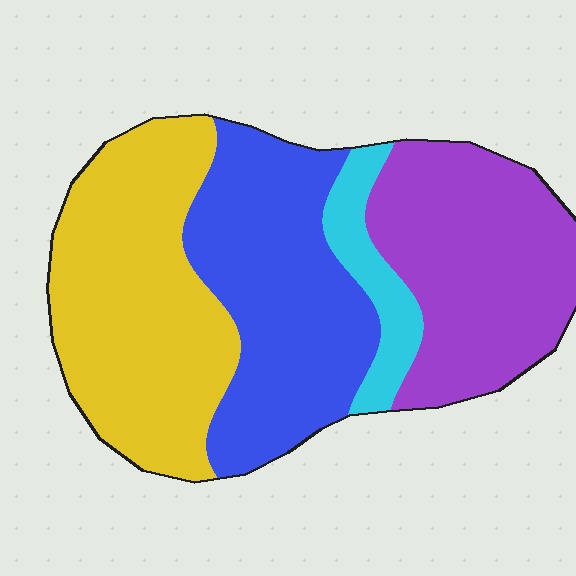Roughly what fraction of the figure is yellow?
Yellow covers around 35% of the figure.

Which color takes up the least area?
Cyan, at roughly 10%.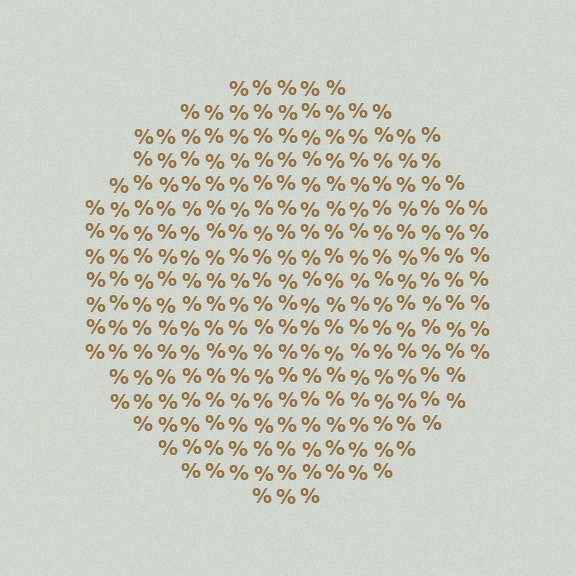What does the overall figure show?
The overall figure shows a circle.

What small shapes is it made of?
It is made of small percent signs.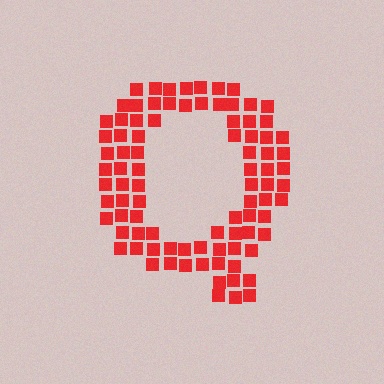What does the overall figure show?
The overall figure shows the letter Q.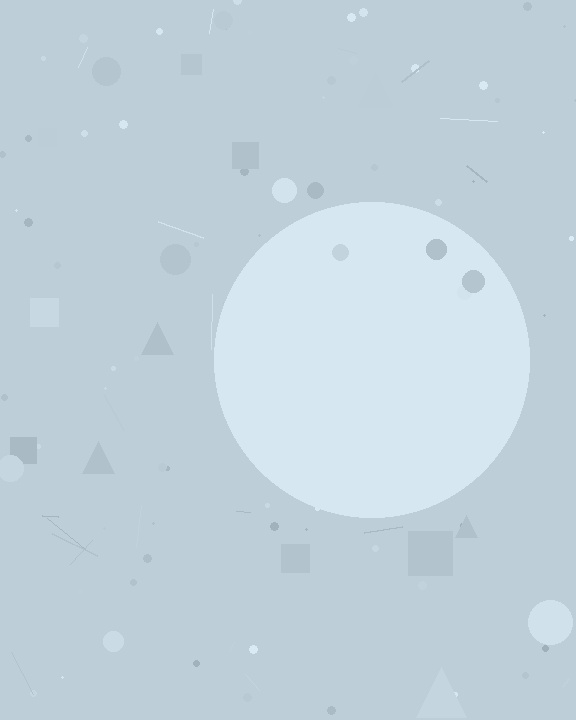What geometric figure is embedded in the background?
A circle is embedded in the background.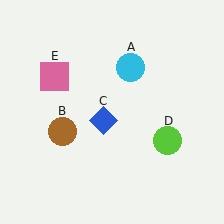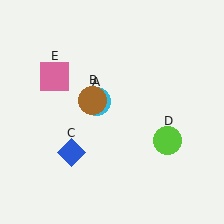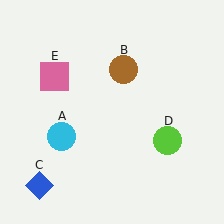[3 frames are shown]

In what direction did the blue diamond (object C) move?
The blue diamond (object C) moved down and to the left.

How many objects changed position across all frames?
3 objects changed position: cyan circle (object A), brown circle (object B), blue diamond (object C).